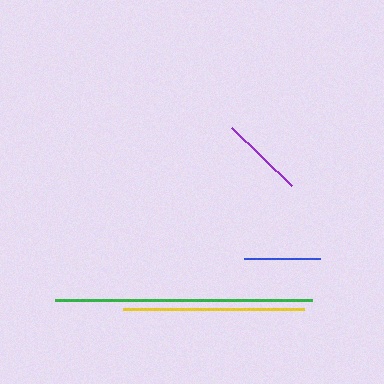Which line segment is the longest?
The green line is the longest at approximately 257 pixels.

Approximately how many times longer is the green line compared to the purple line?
The green line is approximately 3.1 times the length of the purple line.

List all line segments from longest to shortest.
From longest to shortest: green, yellow, purple, blue.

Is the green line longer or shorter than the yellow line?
The green line is longer than the yellow line.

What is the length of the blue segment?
The blue segment is approximately 76 pixels long.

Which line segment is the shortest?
The blue line is the shortest at approximately 76 pixels.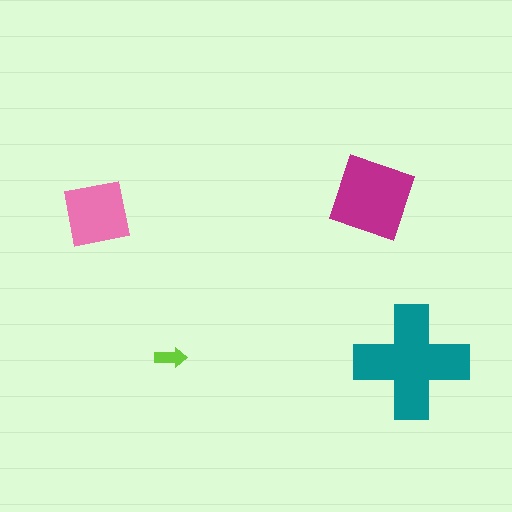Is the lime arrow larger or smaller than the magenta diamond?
Smaller.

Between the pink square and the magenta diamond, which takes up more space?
The magenta diamond.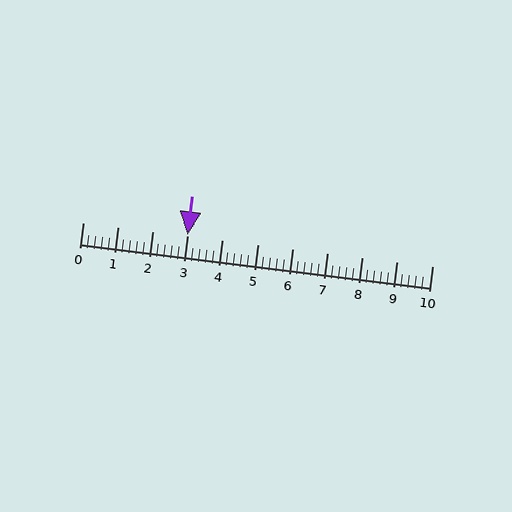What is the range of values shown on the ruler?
The ruler shows values from 0 to 10.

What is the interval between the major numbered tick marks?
The major tick marks are spaced 1 units apart.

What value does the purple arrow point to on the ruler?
The purple arrow points to approximately 3.0.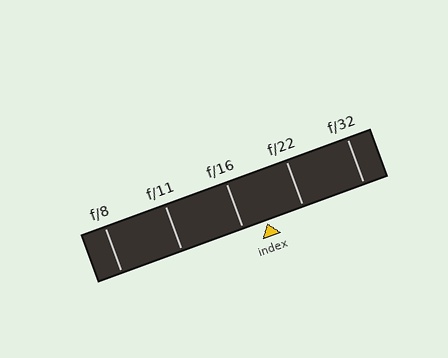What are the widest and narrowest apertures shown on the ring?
The widest aperture shown is f/8 and the narrowest is f/32.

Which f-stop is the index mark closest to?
The index mark is closest to f/16.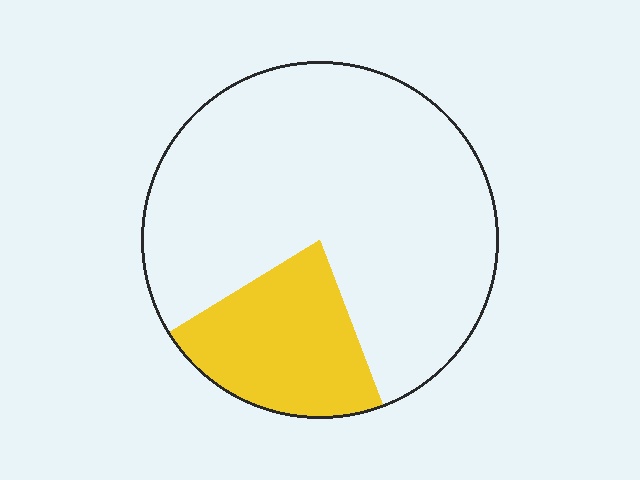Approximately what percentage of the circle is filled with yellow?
Approximately 20%.